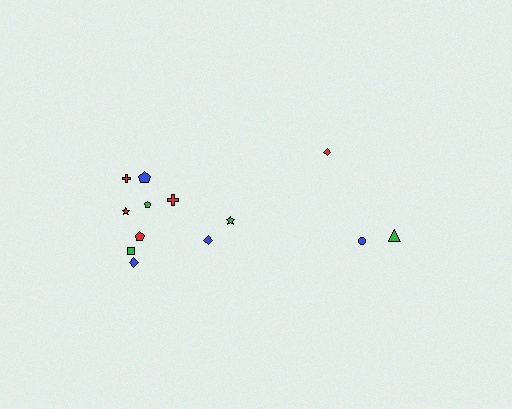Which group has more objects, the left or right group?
The left group.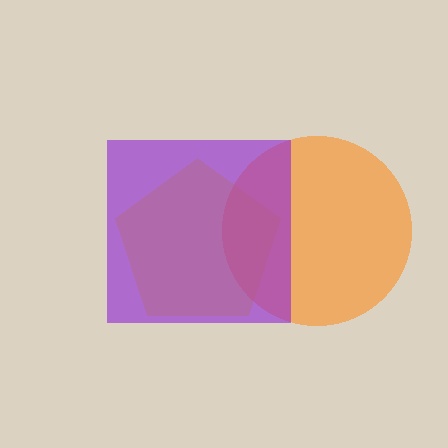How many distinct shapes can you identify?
There are 3 distinct shapes: a yellow pentagon, an orange circle, a purple square.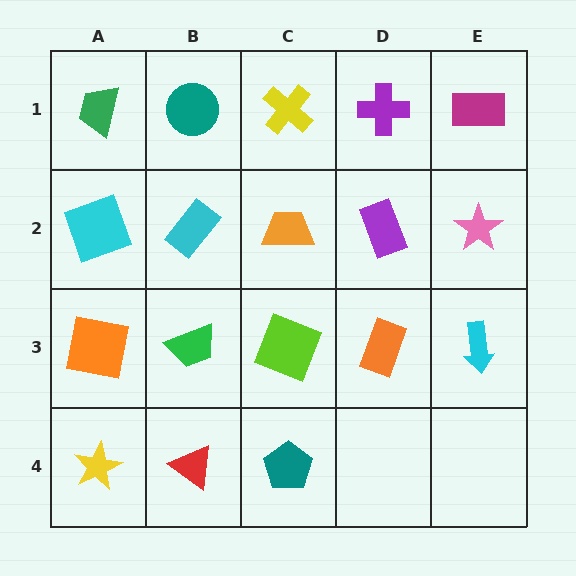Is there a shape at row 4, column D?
No, that cell is empty.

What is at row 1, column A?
A green trapezoid.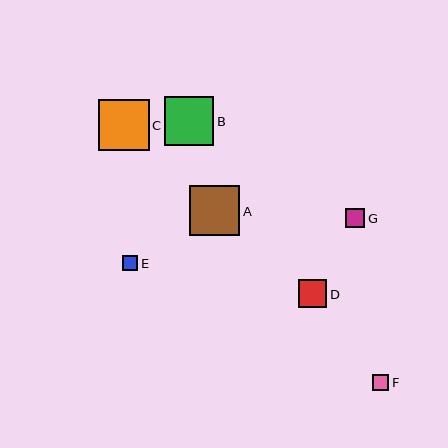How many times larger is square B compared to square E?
Square B is approximately 3.2 times the size of square E.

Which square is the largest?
Square C is the largest with a size of approximately 51 pixels.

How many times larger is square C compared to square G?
Square C is approximately 2.7 times the size of square G.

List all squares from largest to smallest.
From largest to smallest: C, A, B, D, G, F, E.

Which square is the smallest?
Square E is the smallest with a size of approximately 15 pixels.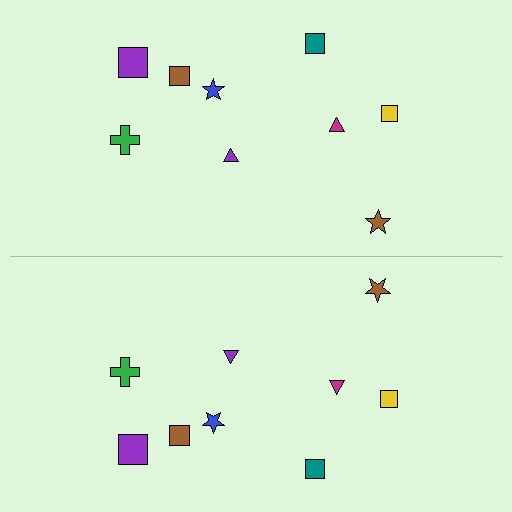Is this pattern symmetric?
Yes, this pattern has bilateral (reflection) symmetry.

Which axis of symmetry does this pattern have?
The pattern has a horizontal axis of symmetry running through the center of the image.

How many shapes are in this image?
There are 18 shapes in this image.